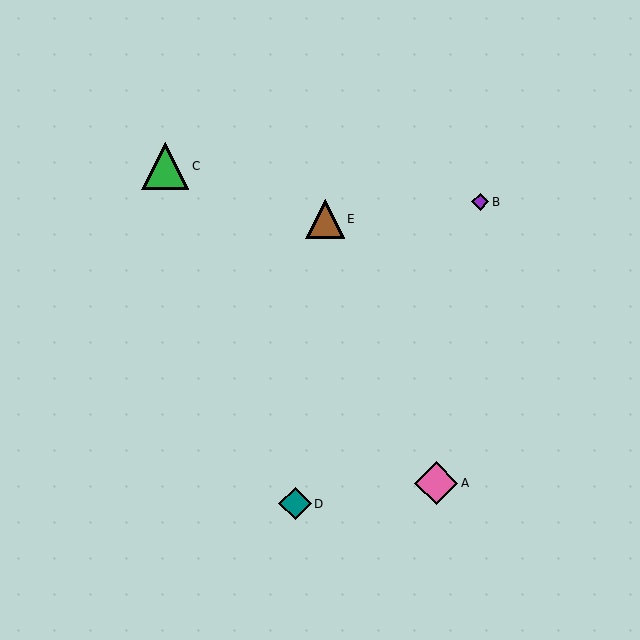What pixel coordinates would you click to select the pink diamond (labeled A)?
Click at (436, 483) to select the pink diamond A.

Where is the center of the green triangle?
The center of the green triangle is at (165, 166).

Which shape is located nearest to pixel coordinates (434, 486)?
The pink diamond (labeled A) at (436, 483) is nearest to that location.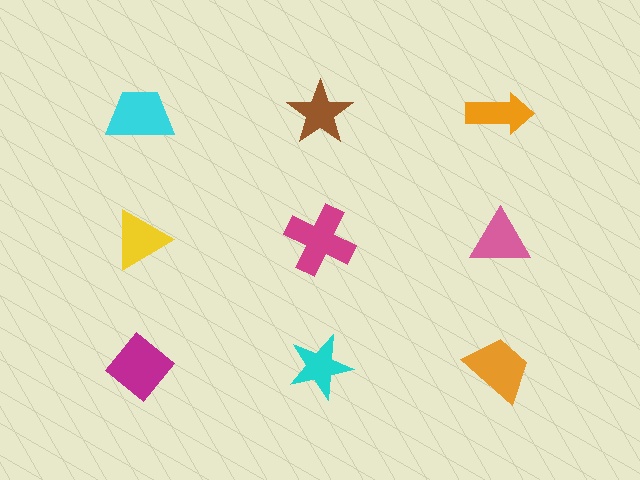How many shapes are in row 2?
3 shapes.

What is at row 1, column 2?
A brown star.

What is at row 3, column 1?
A magenta diamond.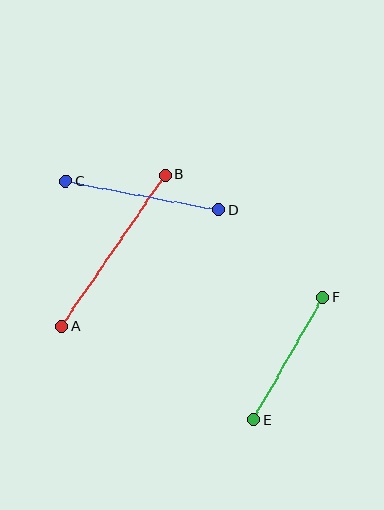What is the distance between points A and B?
The distance is approximately 183 pixels.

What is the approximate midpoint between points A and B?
The midpoint is at approximately (113, 251) pixels.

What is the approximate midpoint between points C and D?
The midpoint is at approximately (142, 196) pixels.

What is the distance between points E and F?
The distance is approximately 141 pixels.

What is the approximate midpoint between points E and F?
The midpoint is at approximately (288, 359) pixels.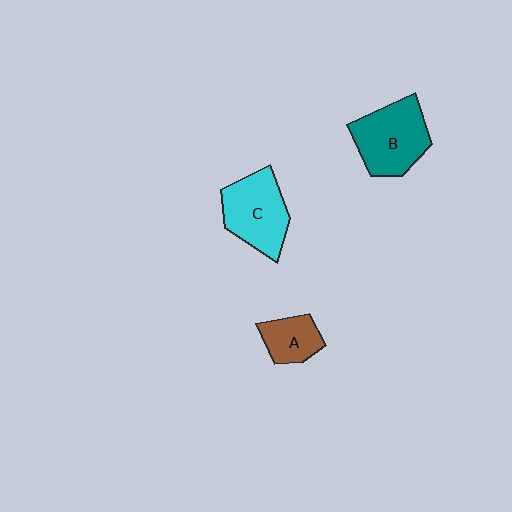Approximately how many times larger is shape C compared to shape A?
Approximately 1.8 times.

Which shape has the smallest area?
Shape A (brown).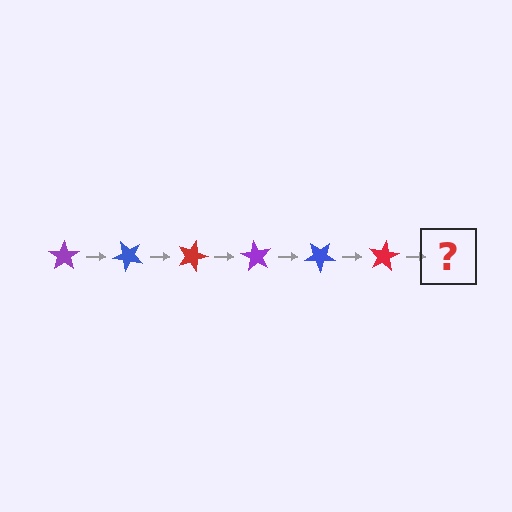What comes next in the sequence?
The next element should be a purple star, rotated 270 degrees from the start.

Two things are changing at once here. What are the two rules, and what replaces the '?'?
The two rules are that it rotates 45 degrees each step and the color cycles through purple, blue, and red. The '?' should be a purple star, rotated 270 degrees from the start.